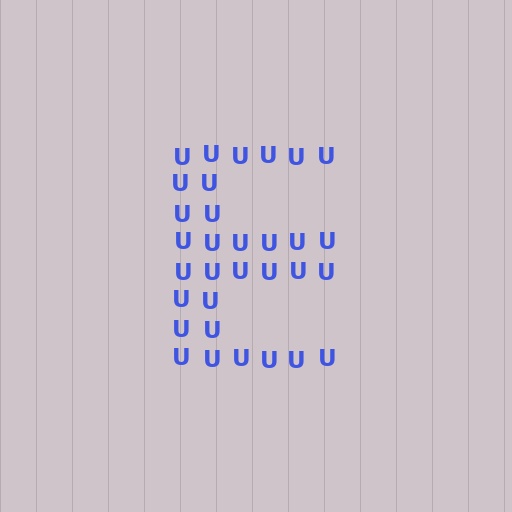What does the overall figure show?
The overall figure shows the letter E.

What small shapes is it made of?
It is made of small letter U's.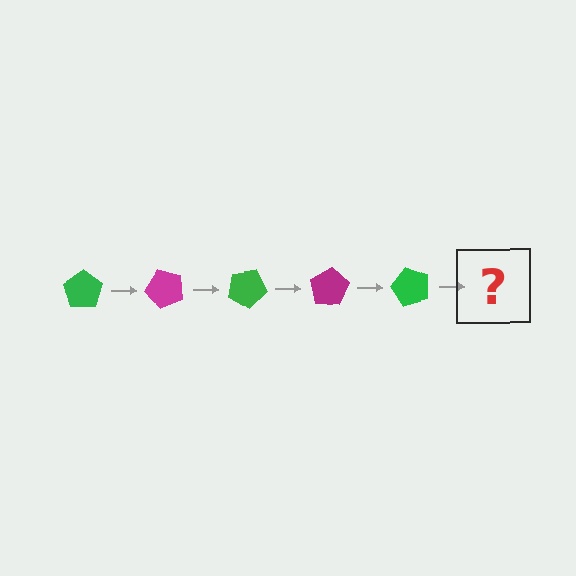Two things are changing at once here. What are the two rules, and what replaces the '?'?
The two rules are that it rotates 50 degrees each step and the color cycles through green and magenta. The '?' should be a magenta pentagon, rotated 250 degrees from the start.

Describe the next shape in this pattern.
It should be a magenta pentagon, rotated 250 degrees from the start.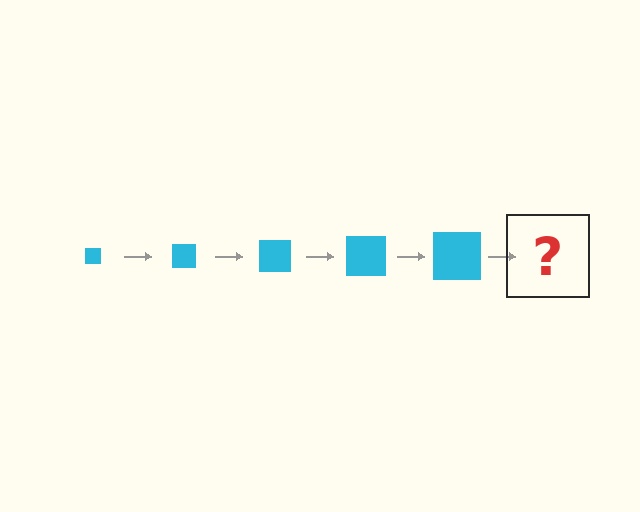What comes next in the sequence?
The next element should be a cyan square, larger than the previous one.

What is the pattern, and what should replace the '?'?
The pattern is that the square gets progressively larger each step. The '?' should be a cyan square, larger than the previous one.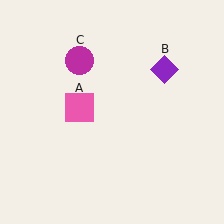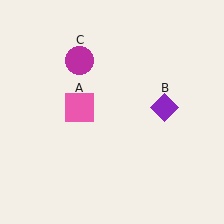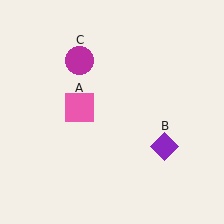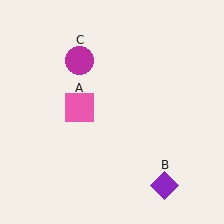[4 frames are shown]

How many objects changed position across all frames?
1 object changed position: purple diamond (object B).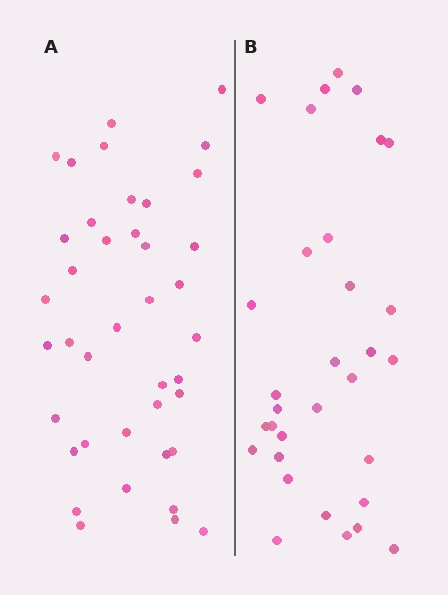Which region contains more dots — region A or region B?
Region A (the left region) has more dots.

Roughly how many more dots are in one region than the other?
Region A has roughly 8 or so more dots than region B.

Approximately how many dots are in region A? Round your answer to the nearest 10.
About 40 dots.